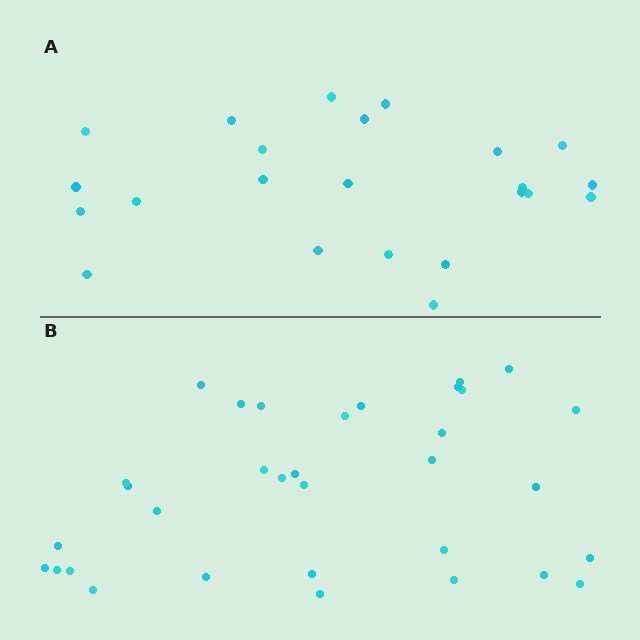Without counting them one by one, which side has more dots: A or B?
Region B (the bottom region) has more dots.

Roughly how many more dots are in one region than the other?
Region B has roughly 10 or so more dots than region A.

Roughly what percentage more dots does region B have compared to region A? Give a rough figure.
About 45% more.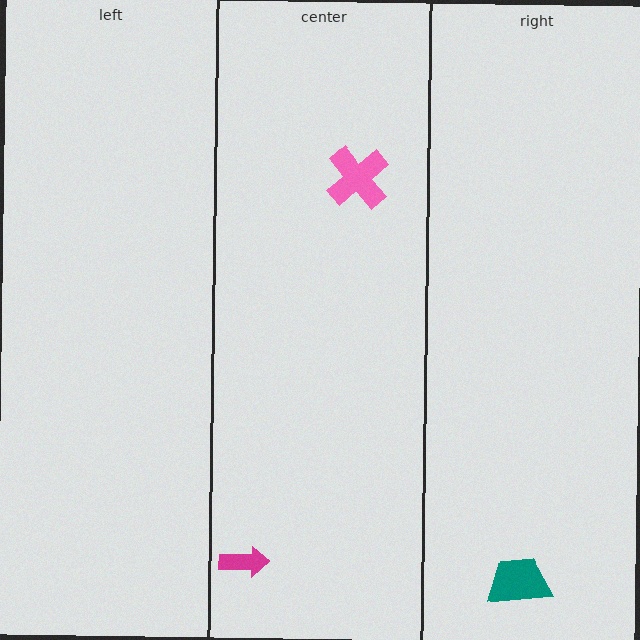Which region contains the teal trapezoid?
The right region.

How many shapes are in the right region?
1.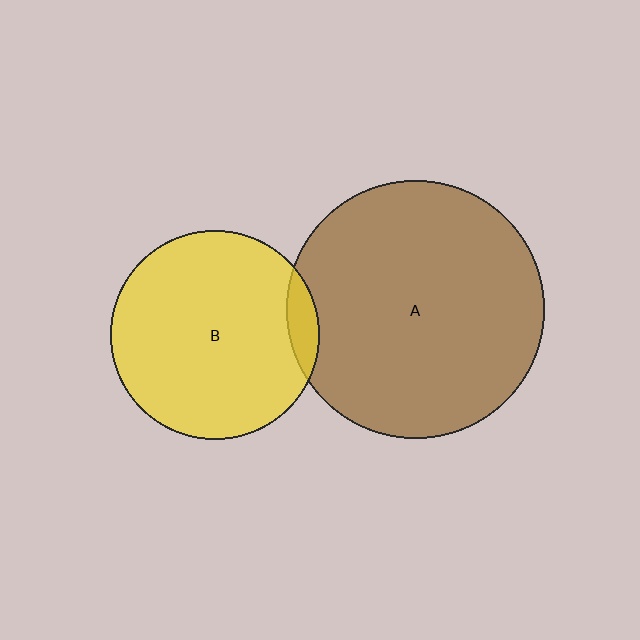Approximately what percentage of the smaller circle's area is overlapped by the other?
Approximately 5%.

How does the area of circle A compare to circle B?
Approximately 1.5 times.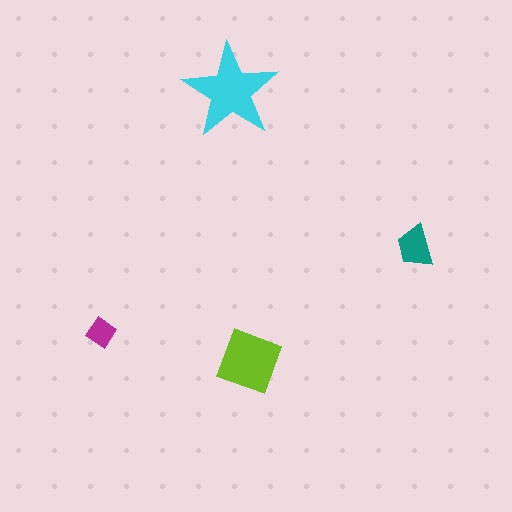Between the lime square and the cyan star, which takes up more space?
The cyan star.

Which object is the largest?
The cyan star.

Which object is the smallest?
The magenta diamond.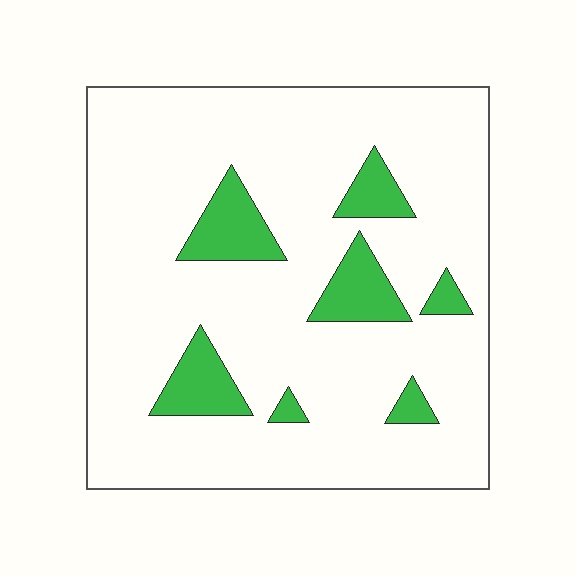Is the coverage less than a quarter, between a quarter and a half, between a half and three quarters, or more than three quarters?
Less than a quarter.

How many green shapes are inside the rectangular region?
7.